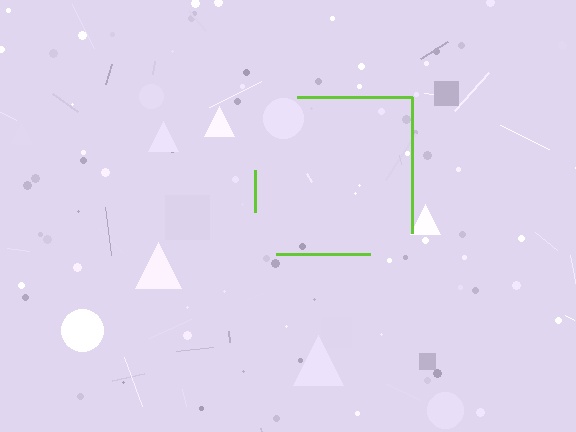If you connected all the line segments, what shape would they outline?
They would outline a square.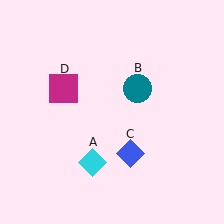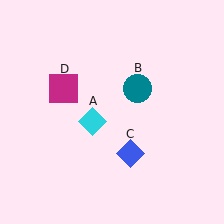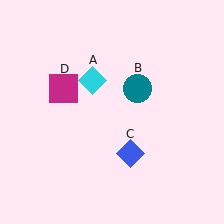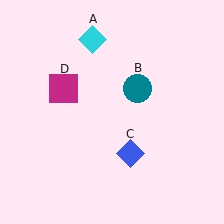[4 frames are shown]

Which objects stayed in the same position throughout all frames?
Teal circle (object B) and blue diamond (object C) and magenta square (object D) remained stationary.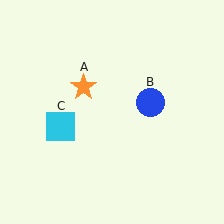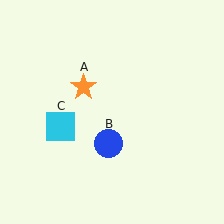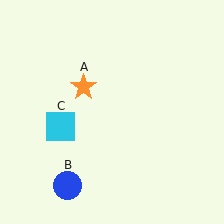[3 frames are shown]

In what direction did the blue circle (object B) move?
The blue circle (object B) moved down and to the left.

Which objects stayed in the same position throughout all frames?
Orange star (object A) and cyan square (object C) remained stationary.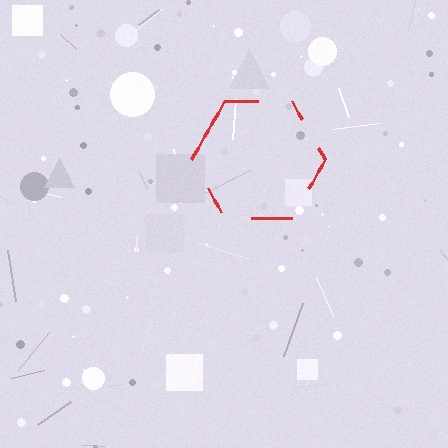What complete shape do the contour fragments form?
The contour fragments form a hexagon.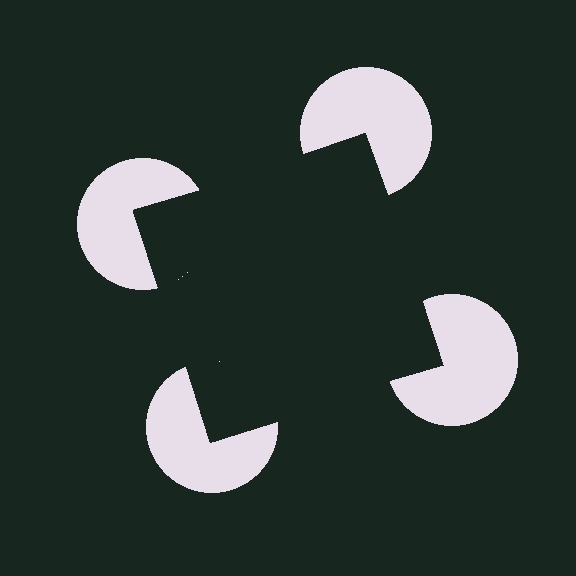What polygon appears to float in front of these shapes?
An illusory square — its edges are inferred from the aligned wedge cuts in the pac-man discs, not physically drawn.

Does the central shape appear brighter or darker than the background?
It typically appears slightly darker than the background, even though no actual brightness change is drawn.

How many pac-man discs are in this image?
There are 4 — one at each vertex of the illusory square.